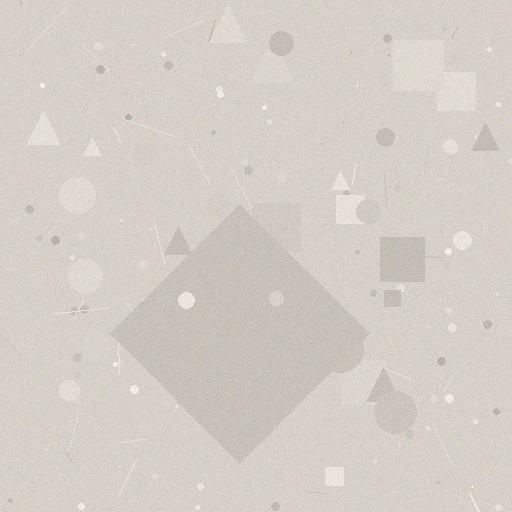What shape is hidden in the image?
A diamond is hidden in the image.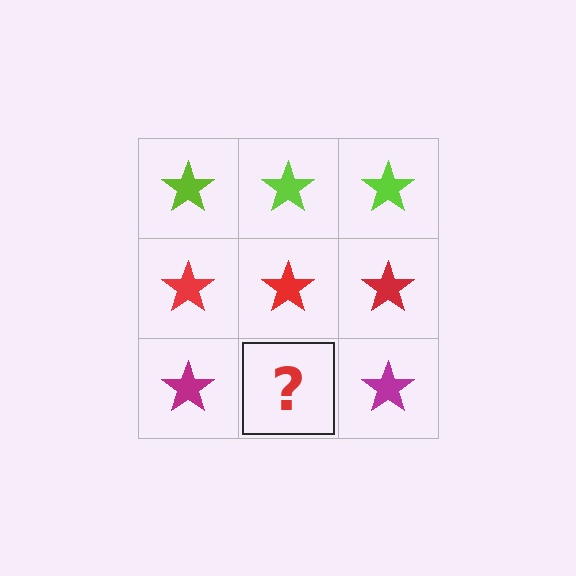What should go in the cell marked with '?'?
The missing cell should contain a magenta star.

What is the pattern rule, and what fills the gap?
The rule is that each row has a consistent color. The gap should be filled with a magenta star.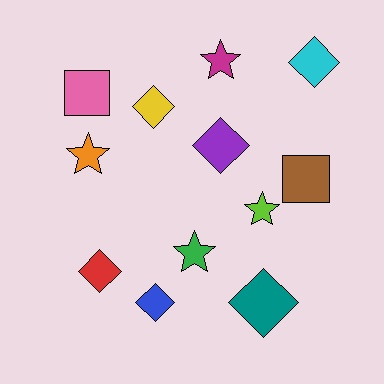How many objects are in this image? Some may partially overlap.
There are 12 objects.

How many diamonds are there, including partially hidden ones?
There are 6 diamonds.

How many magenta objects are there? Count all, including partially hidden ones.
There is 1 magenta object.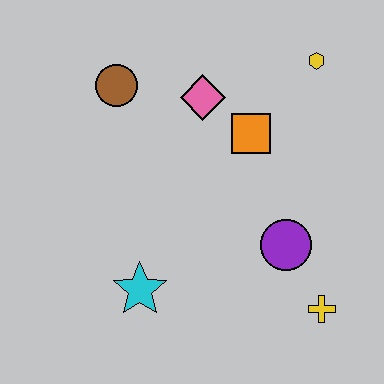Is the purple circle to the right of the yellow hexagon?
No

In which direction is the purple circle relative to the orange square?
The purple circle is below the orange square.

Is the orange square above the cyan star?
Yes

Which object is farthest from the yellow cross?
The brown circle is farthest from the yellow cross.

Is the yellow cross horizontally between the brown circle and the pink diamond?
No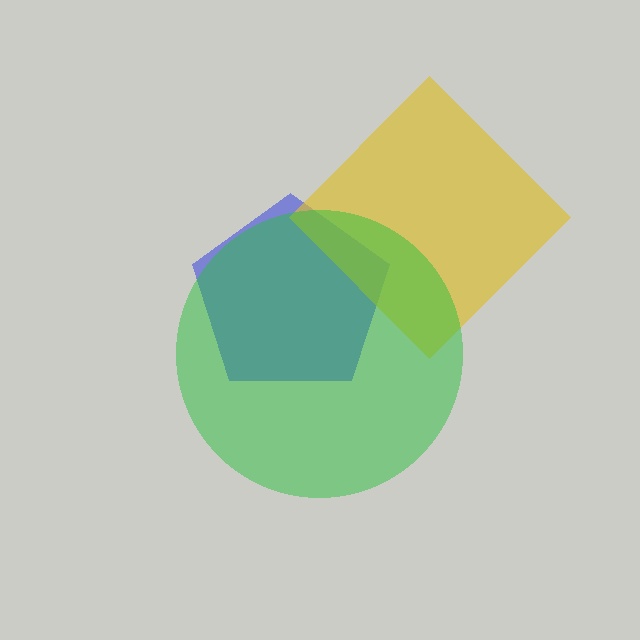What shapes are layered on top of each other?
The layered shapes are: a blue pentagon, a yellow diamond, a green circle.